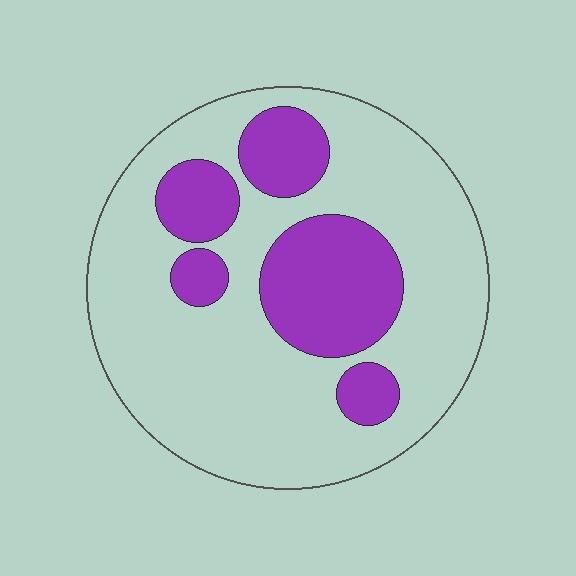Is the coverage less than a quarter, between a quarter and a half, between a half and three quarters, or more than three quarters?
Between a quarter and a half.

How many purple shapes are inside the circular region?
5.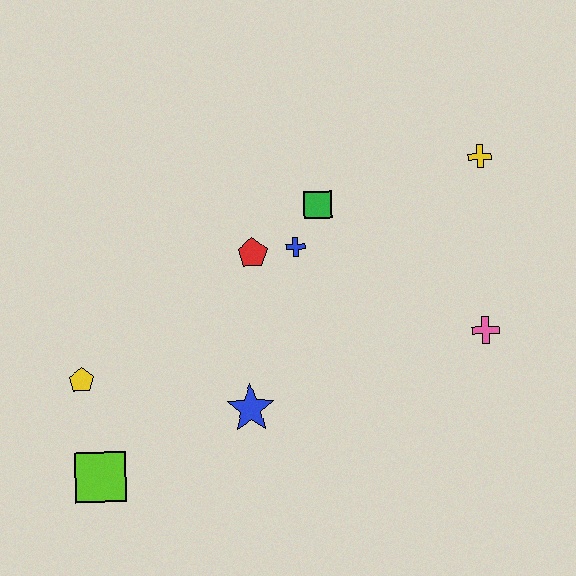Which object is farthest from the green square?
The lime square is farthest from the green square.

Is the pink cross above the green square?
No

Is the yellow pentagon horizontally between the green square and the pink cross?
No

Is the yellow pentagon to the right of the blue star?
No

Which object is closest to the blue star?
The red pentagon is closest to the blue star.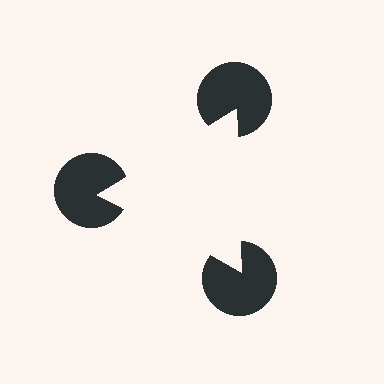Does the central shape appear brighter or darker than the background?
It typically appears slightly brighter than the background, even though no actual brightness change is drawn.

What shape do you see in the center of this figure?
An illusory triangle — its edges are inferred from the aligned wedge cuts in the pac-man discs, not physically drawn.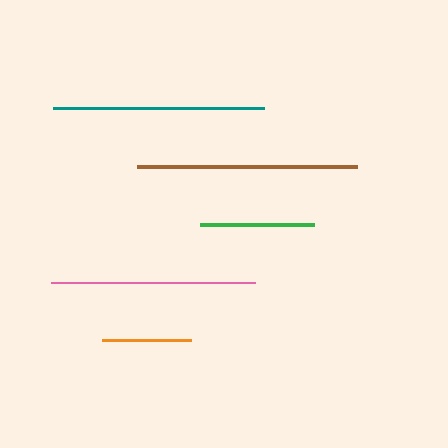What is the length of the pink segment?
The pink segment is approximately 204 pixels long.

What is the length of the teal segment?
The teal segment is approximately 211 pixels long.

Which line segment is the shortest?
The orange line is the shortest at approximately 89 pixels.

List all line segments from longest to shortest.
From longest to shortest: brown, teal, pink, green, orange.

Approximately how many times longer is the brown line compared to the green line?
The brown line is approximately 1.9 times the length of the green line.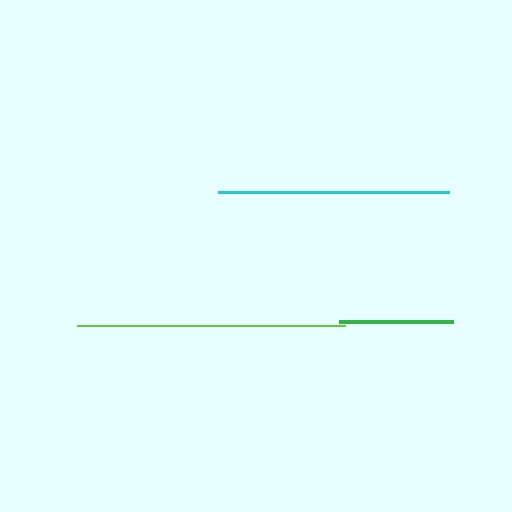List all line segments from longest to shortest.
From longest to shortest: lime, cyan, green.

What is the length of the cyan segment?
The cyan segment is approximately 231 pixels long.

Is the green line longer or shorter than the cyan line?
The cyan line is longer than the green line.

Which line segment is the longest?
The lime line is the longest at approximately 268 pixels.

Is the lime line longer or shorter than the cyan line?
The lime line is longer than the cyan line.